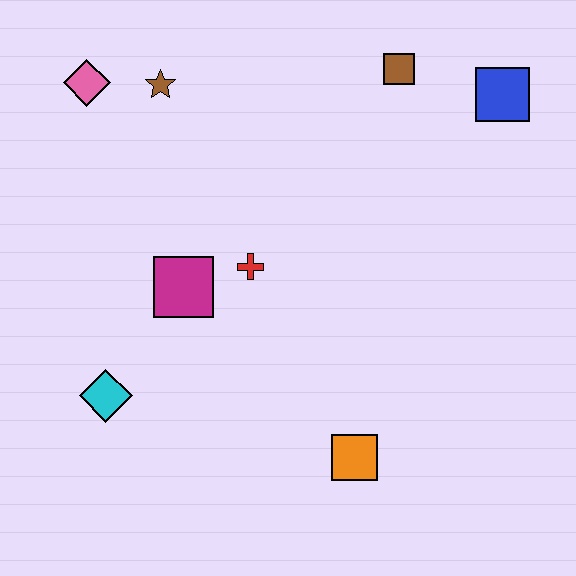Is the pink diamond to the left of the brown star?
Yes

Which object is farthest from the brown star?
The orange square is farthest from the brown star.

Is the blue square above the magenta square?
Yes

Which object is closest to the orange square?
The red cross is closest to the orange square.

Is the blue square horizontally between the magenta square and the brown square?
No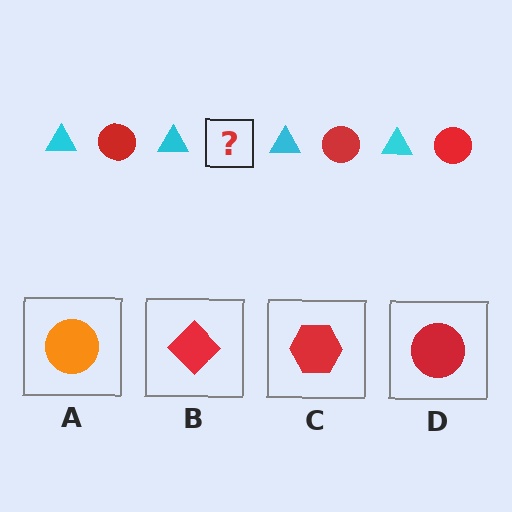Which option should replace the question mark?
Option D.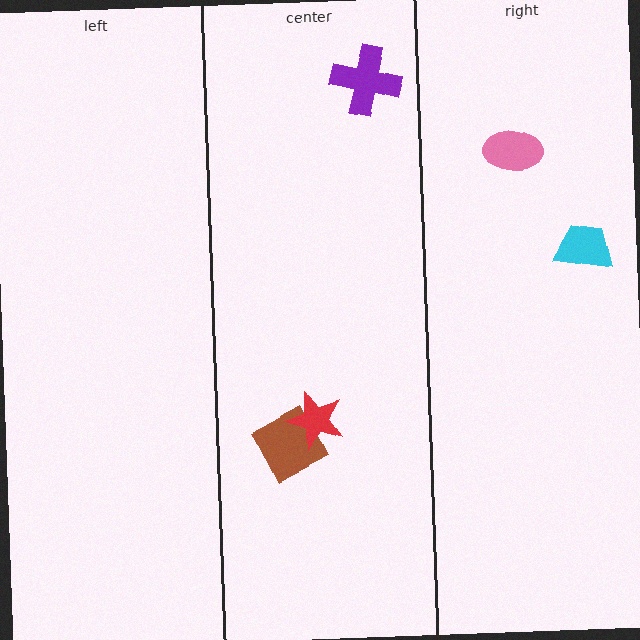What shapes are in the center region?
The brown square, the red star, the purple cross.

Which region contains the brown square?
The center region.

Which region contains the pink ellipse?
The right region.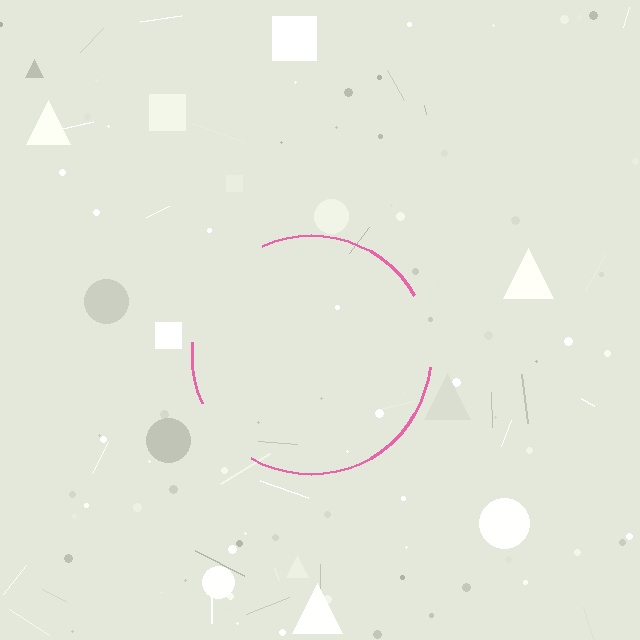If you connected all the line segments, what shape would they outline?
They would outline a circle.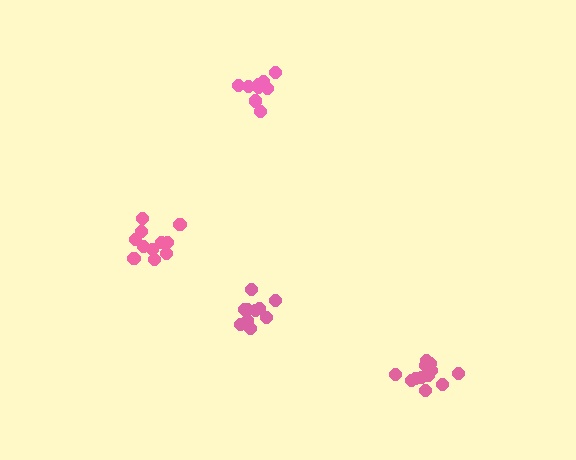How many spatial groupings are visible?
There are 4 spatial groupings.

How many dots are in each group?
Group 1: 11 dots, Group 2: 13 dots, Group 3: 9 dots, Group 4: 10 dots (43 total).